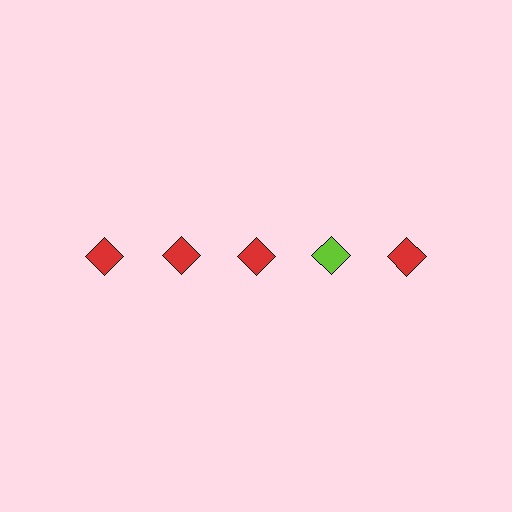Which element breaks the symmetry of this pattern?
The lime diamond in the top row, second from right column breaks the symmetry. All other shapes are red diamonds.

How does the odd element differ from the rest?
It has a different color: lime instead of red.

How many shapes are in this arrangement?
There are 5 shapes arranged in a grid pattern.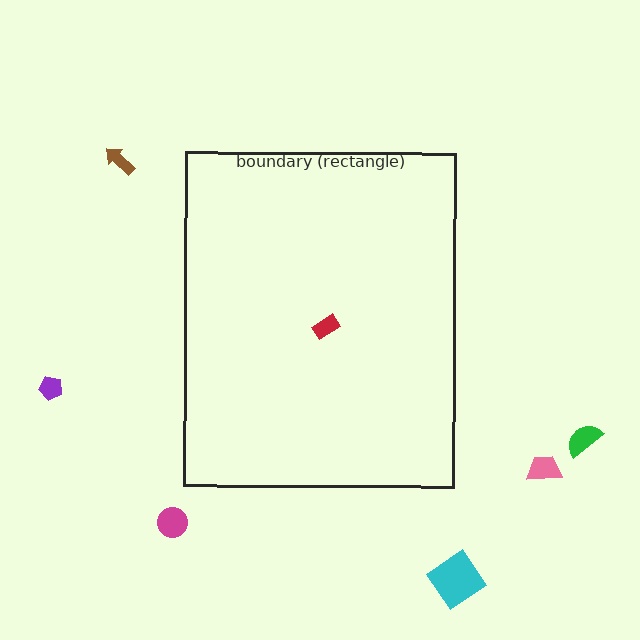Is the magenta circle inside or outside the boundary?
Outside.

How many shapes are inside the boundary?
1 inside, 6 outside.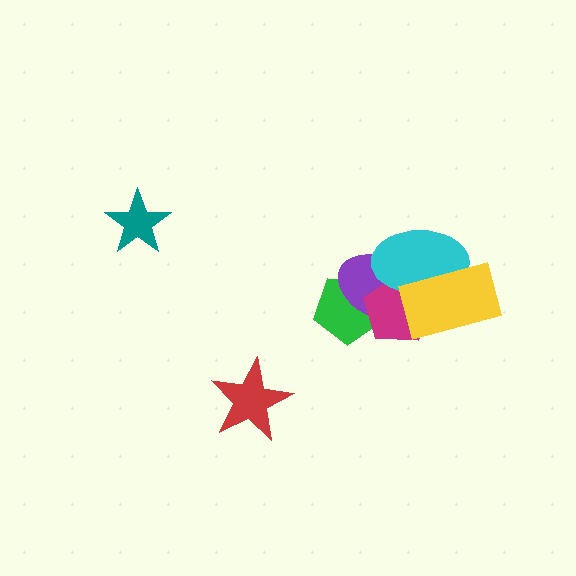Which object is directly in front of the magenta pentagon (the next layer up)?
The cyan ellipse is directly in front of the magenta pentagon.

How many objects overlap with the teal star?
0 objects overlap with the teal star.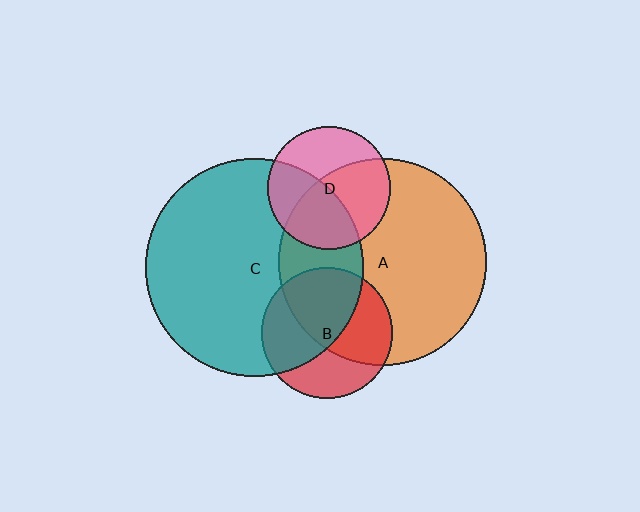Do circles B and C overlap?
Yes.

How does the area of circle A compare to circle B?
Approximately 2.5 times.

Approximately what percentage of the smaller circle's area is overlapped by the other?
Approximately 55%.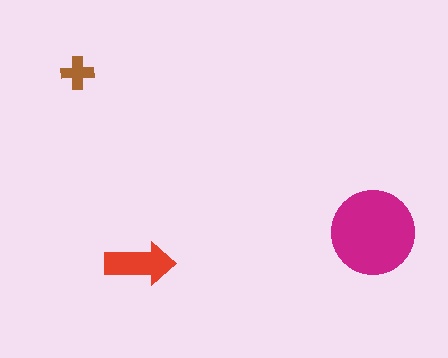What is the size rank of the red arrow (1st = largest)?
2nd.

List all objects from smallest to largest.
The brown cross, the red arrow, the magenta circle.